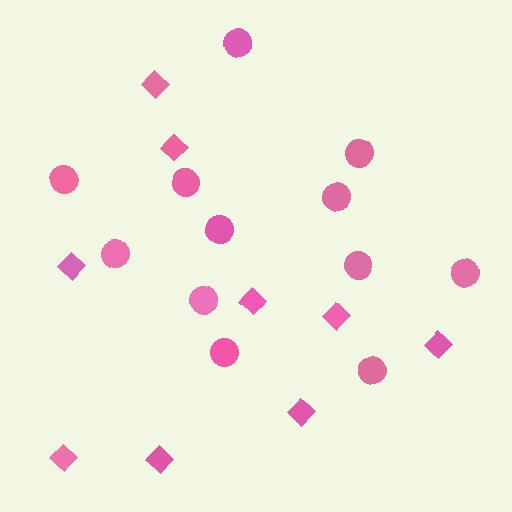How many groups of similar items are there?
There are 2 groups: one group of circles (12) and one group of diamonds (9).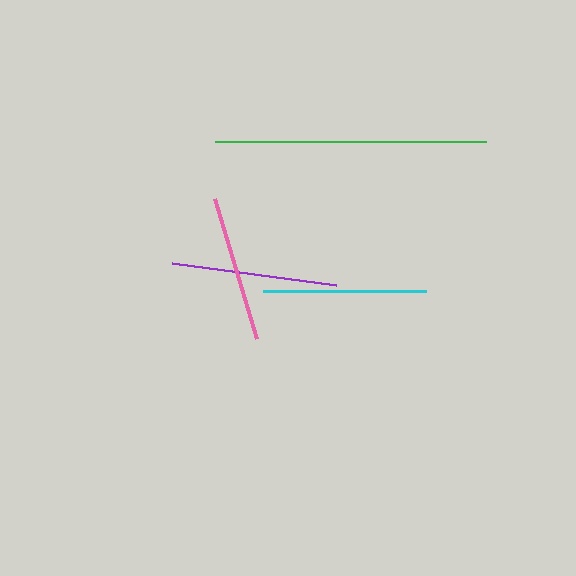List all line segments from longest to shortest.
From longest to shortest: green, purple, cyan, pink.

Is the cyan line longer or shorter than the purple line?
The purple line is longer than the cyan line.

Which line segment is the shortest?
The pink line is the shortest at approximately 146 pixels.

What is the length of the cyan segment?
The cyan segment is approximately 163 pixels long.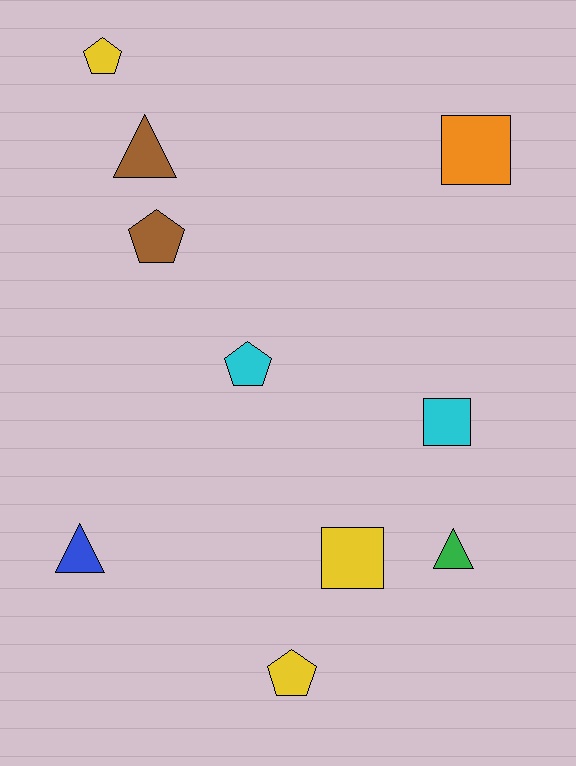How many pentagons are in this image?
There are 4 pentagons.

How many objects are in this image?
There are 10 objects.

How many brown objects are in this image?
There are 2 brown objects.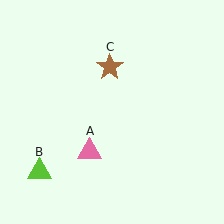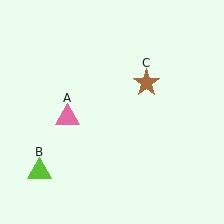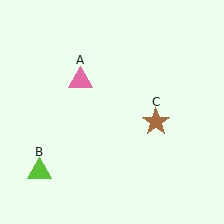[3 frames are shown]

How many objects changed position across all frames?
2 objects changed position: pink triangle (object A), brown star (object C).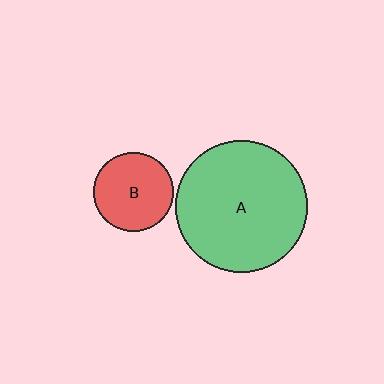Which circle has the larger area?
Circle A (green).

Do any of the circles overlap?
No, none of the circles overlap.